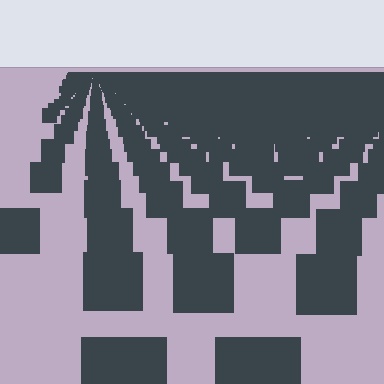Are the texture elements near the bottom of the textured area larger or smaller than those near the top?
Larger. Near the bottom, elements are closer to the viewer and appear at a bigger on-screen size.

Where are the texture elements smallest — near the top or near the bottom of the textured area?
Near the top.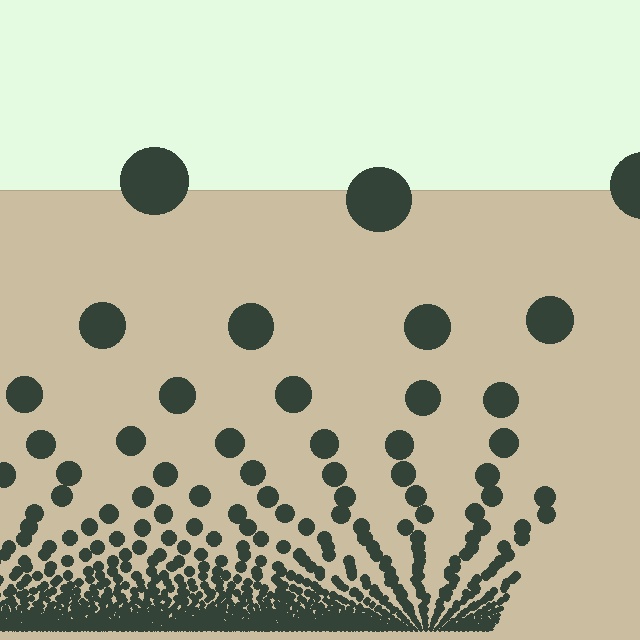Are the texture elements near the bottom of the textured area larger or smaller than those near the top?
Smaller. The gradient is inverted — elements near the bottom are smaller and denser.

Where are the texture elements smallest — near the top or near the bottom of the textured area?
Near the bottom.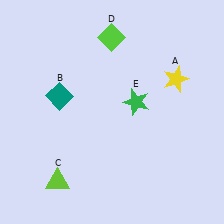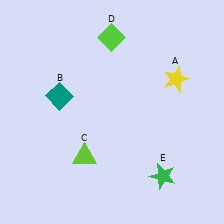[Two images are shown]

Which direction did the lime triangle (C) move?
The lime triangle (C) moved right.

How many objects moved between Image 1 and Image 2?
2 objects moved between the two images.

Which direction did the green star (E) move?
The green star (E) moved down.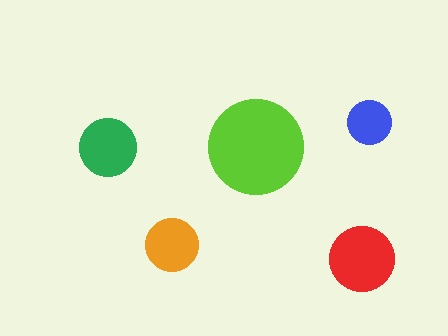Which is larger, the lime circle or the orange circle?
The lime one.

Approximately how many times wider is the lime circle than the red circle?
About 1.5 times wider.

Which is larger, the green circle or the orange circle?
The green one.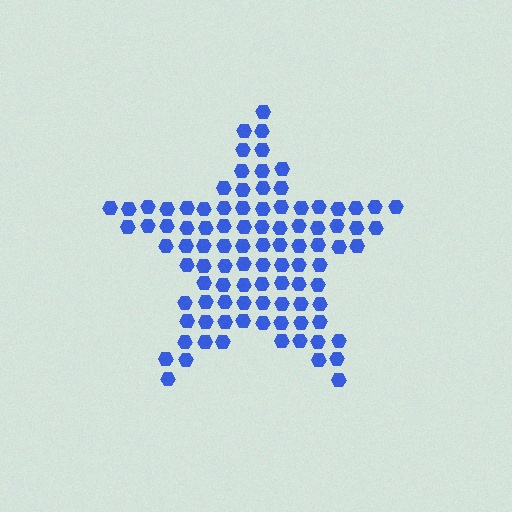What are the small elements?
The small elements are hexagons.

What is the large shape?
The large shape is a star.